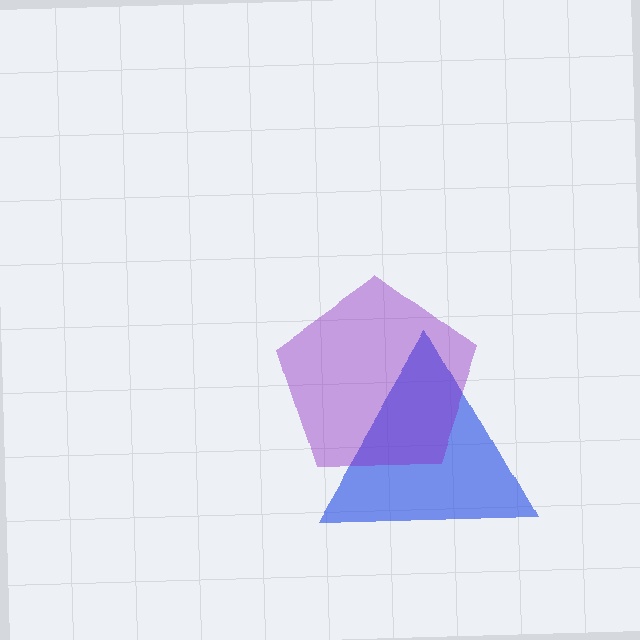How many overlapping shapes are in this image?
There are 2 overlapping shapes in the image.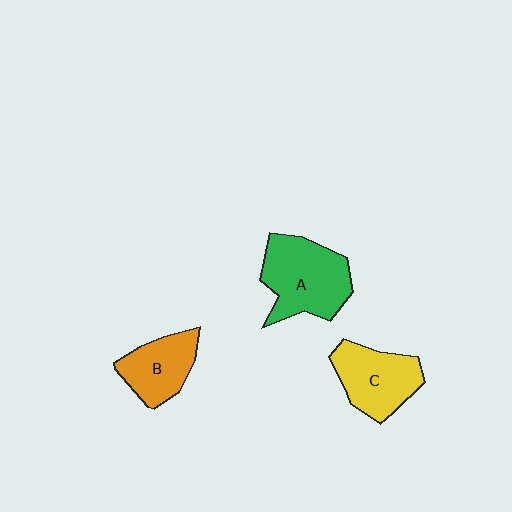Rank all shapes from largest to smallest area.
From largest to smallest: A (green), C (yellow), B (orange).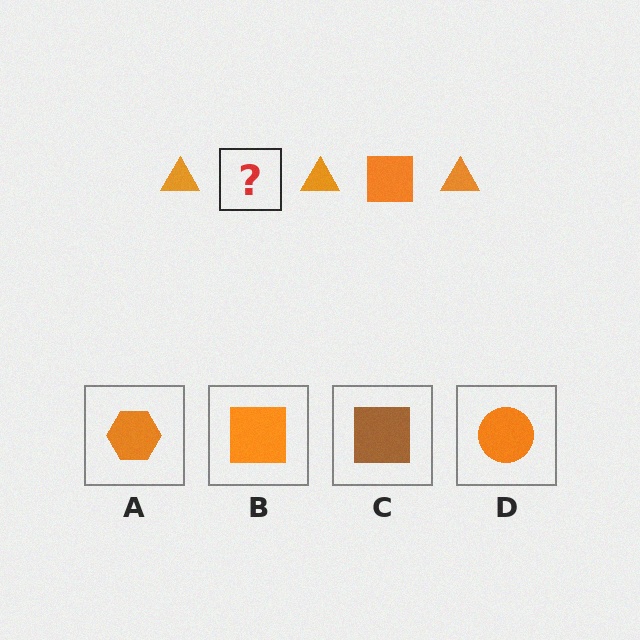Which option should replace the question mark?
Option B.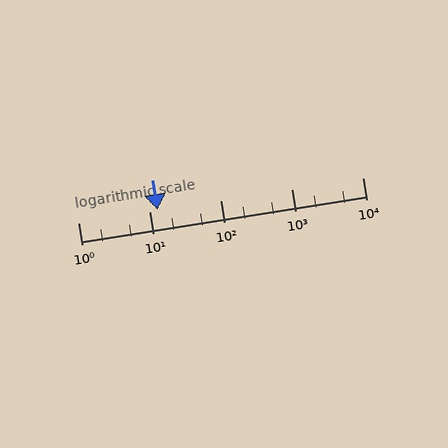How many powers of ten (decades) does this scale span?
The scale spans 4 decades, from 1 to 10000.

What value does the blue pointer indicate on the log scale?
The pointer indicates approximately 13.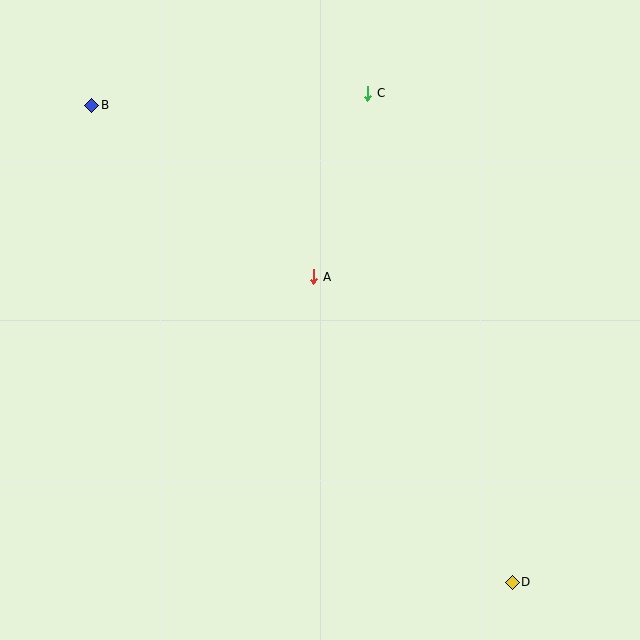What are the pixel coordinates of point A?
Point A is at (314, 277).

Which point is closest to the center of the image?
Point A at (314, 277) is closest to the center.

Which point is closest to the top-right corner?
Point C is closest to the top-right corner.